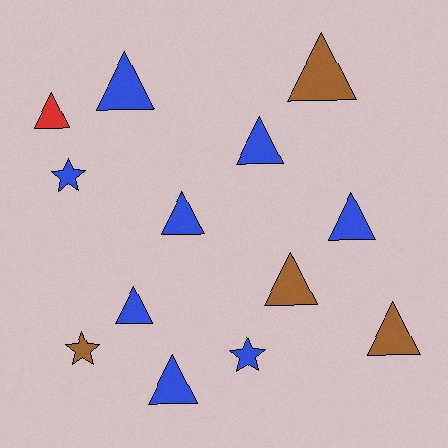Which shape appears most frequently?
Triangle, with 10 objects.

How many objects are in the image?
There are 13 objects.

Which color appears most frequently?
Blue, with 8 objects.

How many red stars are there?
There are no red stars.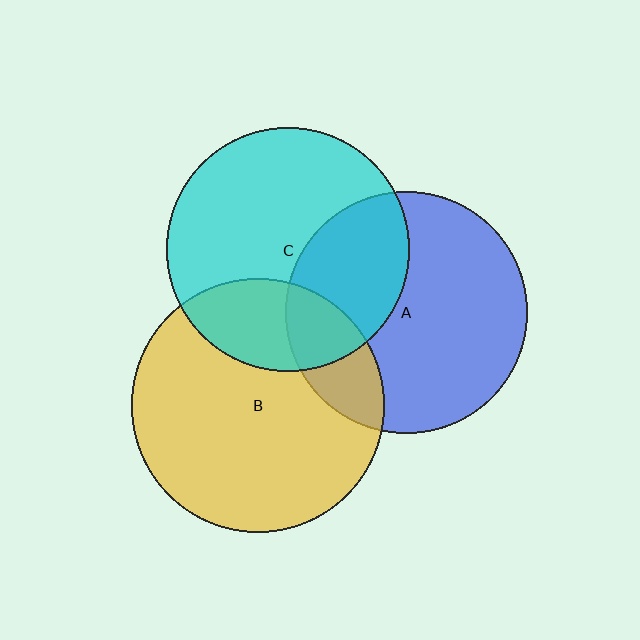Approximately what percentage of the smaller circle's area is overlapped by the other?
Approximately 35%.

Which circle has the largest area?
Circle B (yellow).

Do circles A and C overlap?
Yes.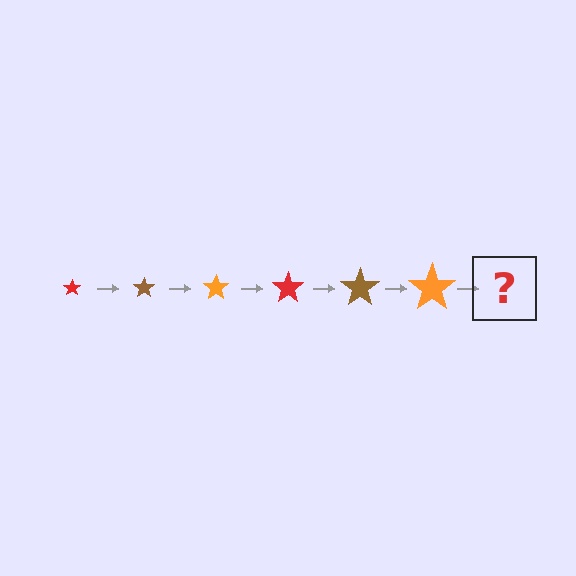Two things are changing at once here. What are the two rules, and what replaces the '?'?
The two rules are that the star grows larger each step and the color cycles through red, brown, and orange. The '?' should be a red star, larger than the previous one.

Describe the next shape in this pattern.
It should be a red star, larger than the previous one.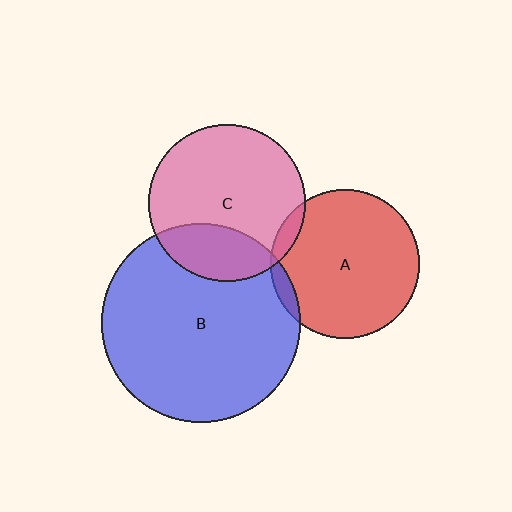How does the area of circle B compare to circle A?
Approximately 1.8 times.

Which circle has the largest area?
Circle B (blue).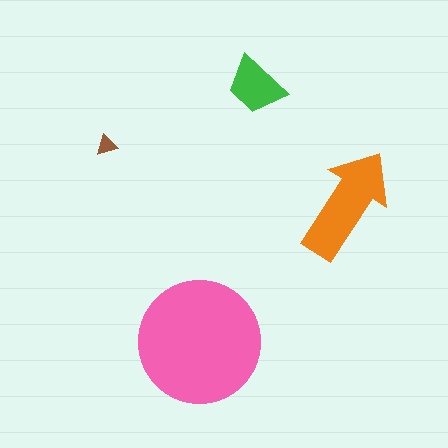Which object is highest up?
The green trapezoid is topmost.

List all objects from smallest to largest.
The brown triangle, the green trapezoid, the orange arrow, the pink circle.